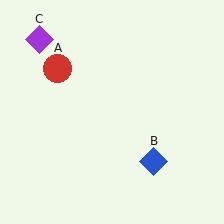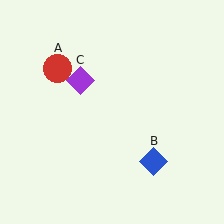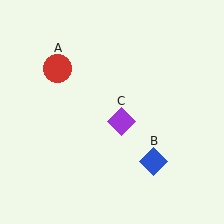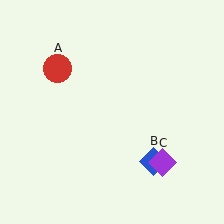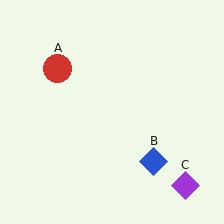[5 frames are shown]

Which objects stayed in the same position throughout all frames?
Red circle (object A) and blue diamond (object B) remained stationary.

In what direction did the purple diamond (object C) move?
The purple diamond (object C) moved down and to the right.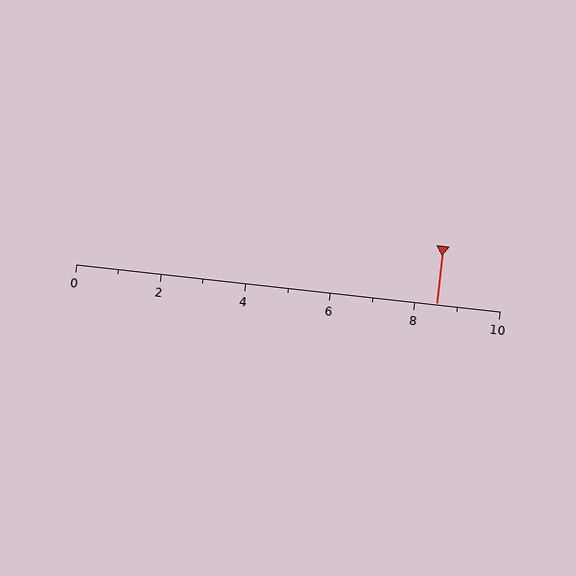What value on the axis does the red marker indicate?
The marker indicates approximately 8.5.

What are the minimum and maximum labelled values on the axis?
The axis runs from 0 to 10.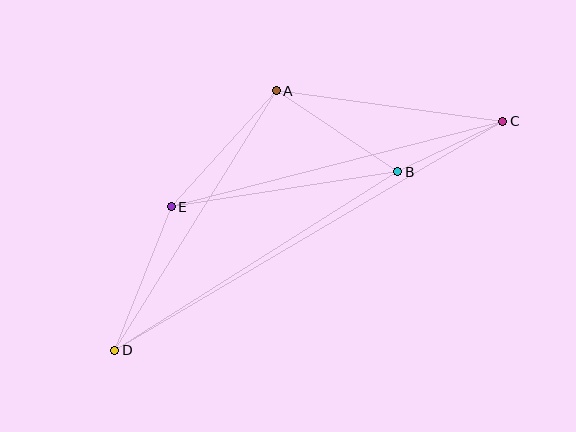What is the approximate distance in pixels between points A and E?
The distance between A and E is approximately 156 pixels.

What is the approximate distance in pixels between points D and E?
The distance between D and E is approximately 154 pixels.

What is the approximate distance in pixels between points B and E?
The distance between B and E is approximately 229 pixels.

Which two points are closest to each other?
Points B and C are closest to each other.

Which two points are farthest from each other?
Points C and D are farthest from each other.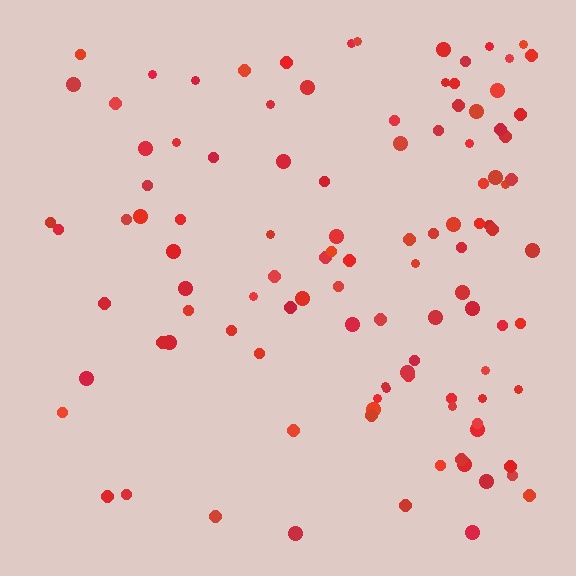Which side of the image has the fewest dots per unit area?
The left.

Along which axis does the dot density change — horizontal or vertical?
Horizontal.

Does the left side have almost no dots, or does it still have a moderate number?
Still a moderate number, just noticeably fewer than the right.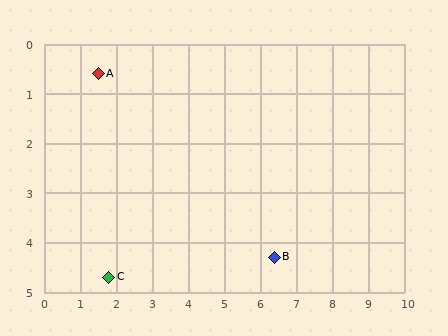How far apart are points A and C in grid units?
Points A and C are about 4.1 grid units apart.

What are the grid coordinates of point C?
Point C is at approximately (1.8, 4.7).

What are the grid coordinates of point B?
Point B is at approximately (6.4, 4.3).